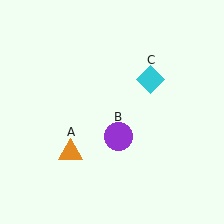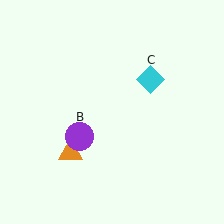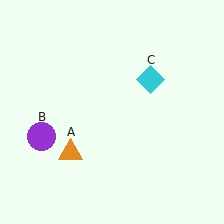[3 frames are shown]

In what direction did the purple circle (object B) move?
The purple circle (object B) moved left.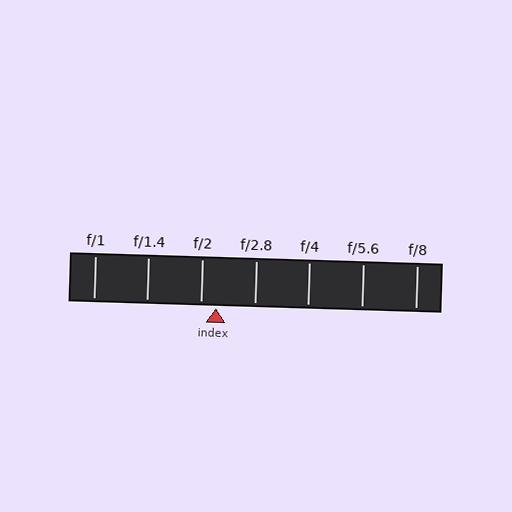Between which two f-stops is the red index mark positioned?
The index mark is between f/2 and f/2.8.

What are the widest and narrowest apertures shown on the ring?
The widest aperture shown is f/1 and the narrowest is f/8.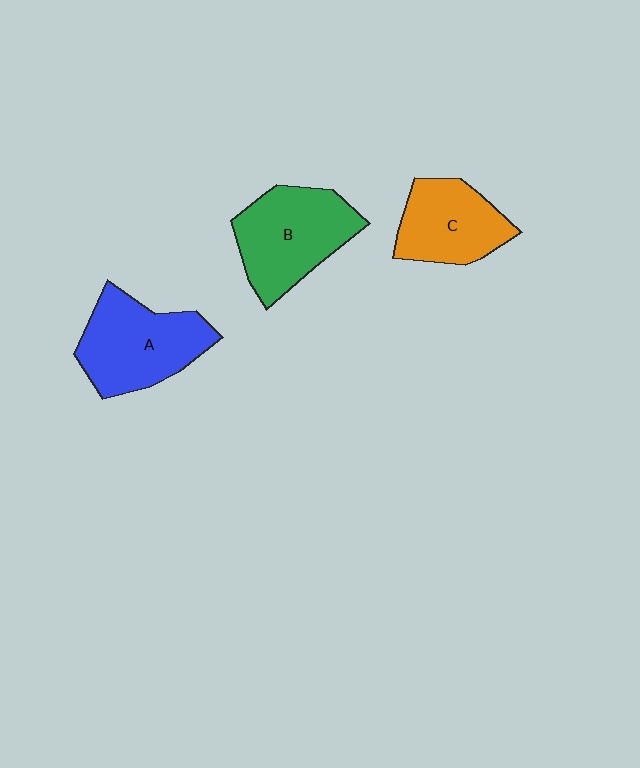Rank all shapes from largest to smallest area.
From largest to smallest: B (green), A (blue), C (orange).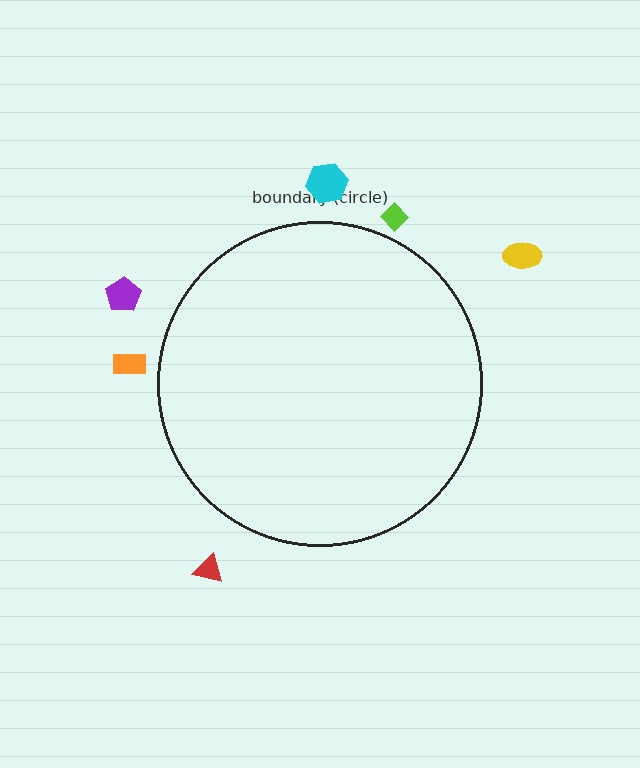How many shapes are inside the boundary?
0 inside, 6 outside.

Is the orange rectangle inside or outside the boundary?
Outside.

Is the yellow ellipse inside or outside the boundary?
Outside.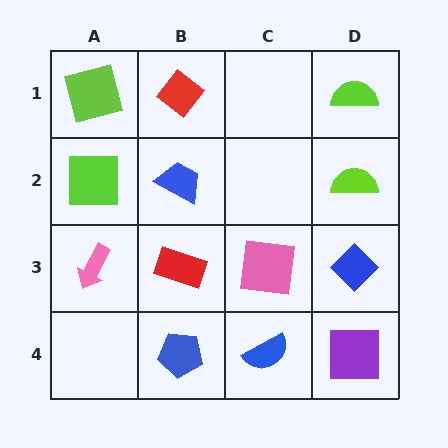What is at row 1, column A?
A lime square.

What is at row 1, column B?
A red diamond.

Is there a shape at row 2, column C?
No, that cell is empty.